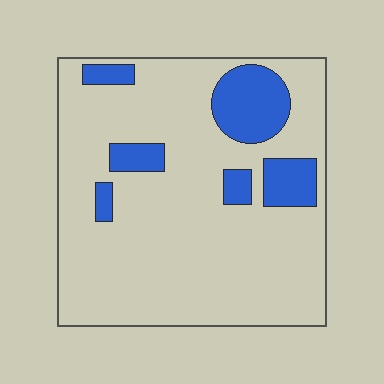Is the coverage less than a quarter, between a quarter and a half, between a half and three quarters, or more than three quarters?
Less than a quarter.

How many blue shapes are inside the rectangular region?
6.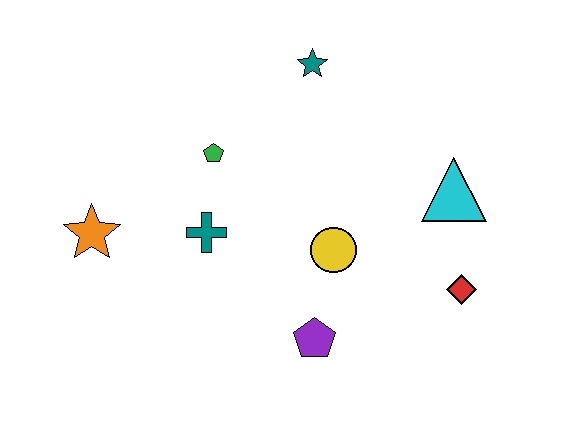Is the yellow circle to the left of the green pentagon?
No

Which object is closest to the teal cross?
The green pentagon is closest to the teal cross.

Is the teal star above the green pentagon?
Yes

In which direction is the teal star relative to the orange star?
The teal star is to the right of the orange star.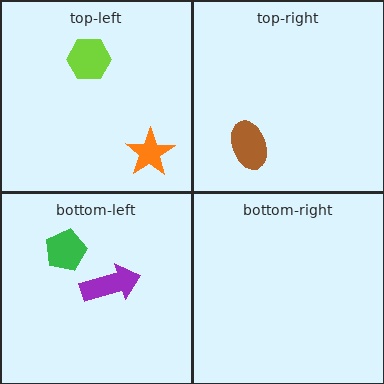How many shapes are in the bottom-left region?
2.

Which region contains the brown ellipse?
The top-right region.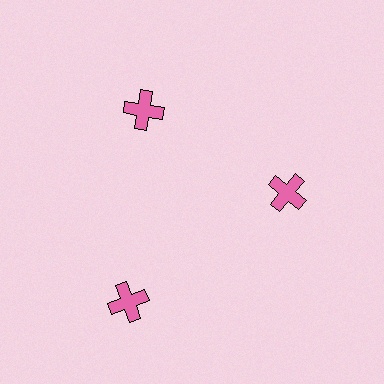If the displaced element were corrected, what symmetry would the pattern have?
It would have 3-fold rotational symmetry — the pattern would map onto itself every 120 degrees.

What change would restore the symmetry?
The symmetry would be restored by moving it inward, back onto the ring so that all 3 crosses sit at equal angles and equal distance from the center.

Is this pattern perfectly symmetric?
No. The 3 pink crosses are arranged in a ring, but one element near the 7 o'clock position is pushed outward from the center, breaking the 3-fold rotational symmetry.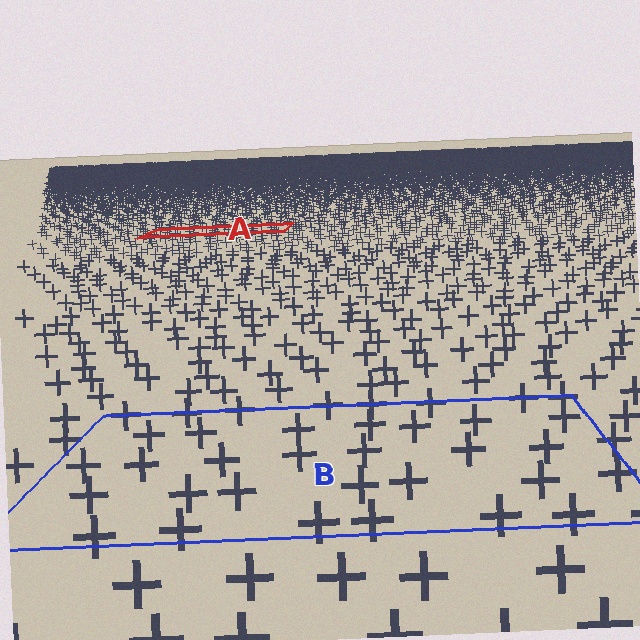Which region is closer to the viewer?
Region B is closer. The texture elements there are larger and more spread out.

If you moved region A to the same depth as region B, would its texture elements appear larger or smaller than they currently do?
They would appear larger. At a closer depth, the same texture elements are projected at a bigger on-screen size.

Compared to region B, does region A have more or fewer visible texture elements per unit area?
Region A has more texture elements per unit area — they are packed more densely because it is farther away.